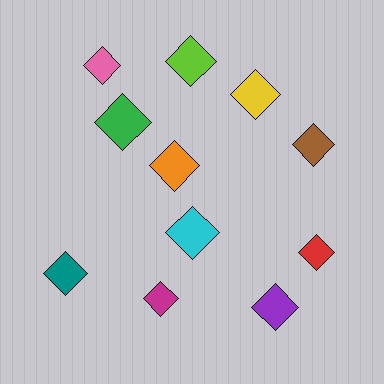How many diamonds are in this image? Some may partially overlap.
There are 11 diamonds.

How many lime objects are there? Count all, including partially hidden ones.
There is 1 lime object.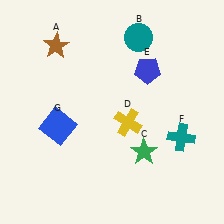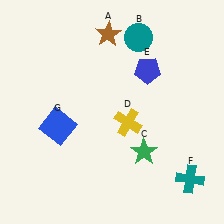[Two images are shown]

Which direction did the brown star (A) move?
The brown star (A) moved right.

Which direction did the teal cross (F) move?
The teal cross (F) moved down.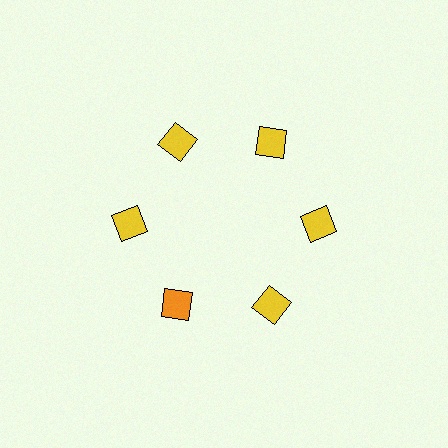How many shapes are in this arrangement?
There are 6 shapes arranged in a ring pattern.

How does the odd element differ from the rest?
It has a different color: orange instead of yellow.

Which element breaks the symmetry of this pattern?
The orange square at roughly the 7 o'clock position breaks the symmetry. All other shapes are yellow squares.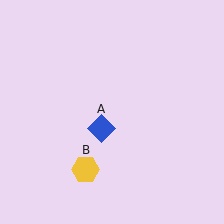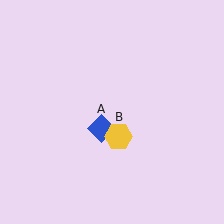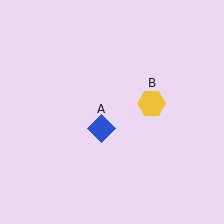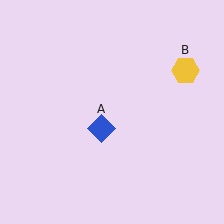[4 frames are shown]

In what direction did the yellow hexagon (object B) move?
The yellow hexagon (object B) moved up and to the right.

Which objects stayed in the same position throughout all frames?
Blue diamond (object A) remained stationary.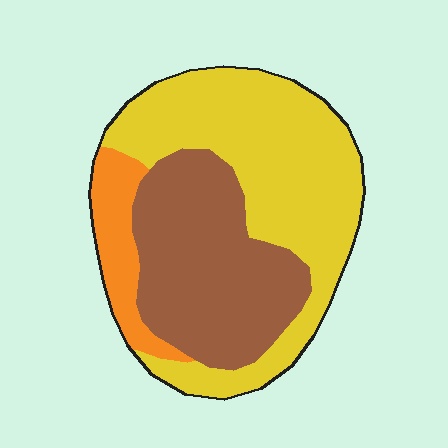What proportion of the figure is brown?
Brown takes up about three eighths (3/8) of the figure.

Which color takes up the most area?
Yellow, at roughly 50%.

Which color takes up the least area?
Orange, at roughly 10%.